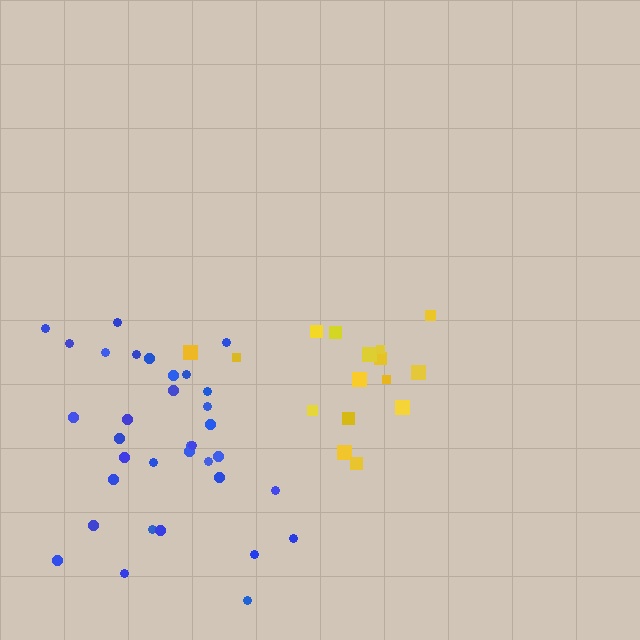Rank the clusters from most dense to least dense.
blue, yellow.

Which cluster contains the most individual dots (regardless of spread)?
Blue (34).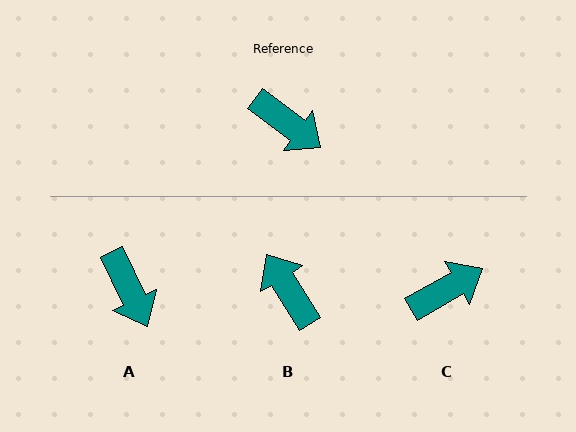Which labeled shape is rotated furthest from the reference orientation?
B, about 158 degrees away.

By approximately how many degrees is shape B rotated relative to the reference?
Approximately 158 degrees counter-clockwise.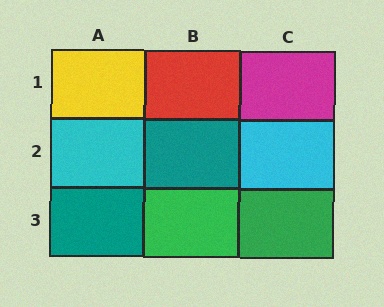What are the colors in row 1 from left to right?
Yellow, red, magenta.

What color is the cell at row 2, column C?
Cyan.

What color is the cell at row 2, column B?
Teal.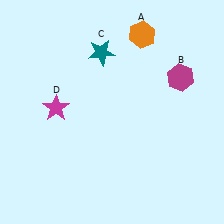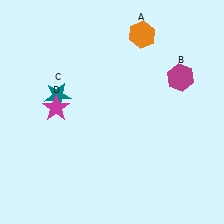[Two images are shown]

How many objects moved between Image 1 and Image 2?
1 object moved between the two images.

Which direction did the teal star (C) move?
The teal star (C) moved left.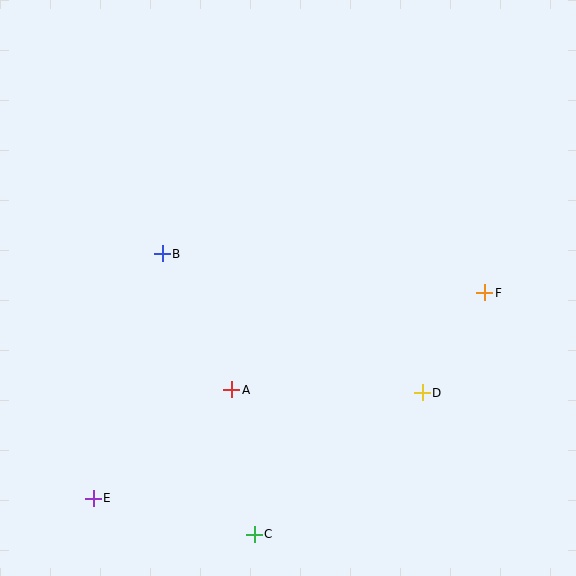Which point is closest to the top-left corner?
Point B is closest to the top-left corner.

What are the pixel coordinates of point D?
Point D is at (422, 393).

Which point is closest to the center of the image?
Point A at (232, 390) is closest to the center.